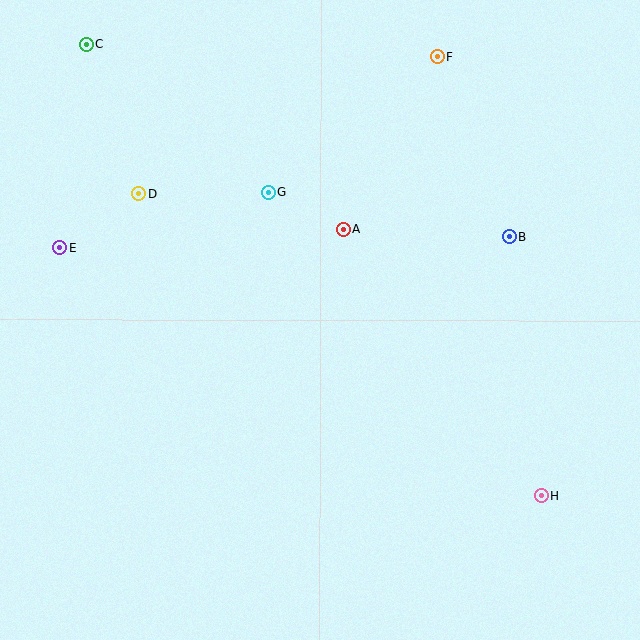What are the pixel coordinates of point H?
Point H is at (541, 495).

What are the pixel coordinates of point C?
Point C is at (86, 45).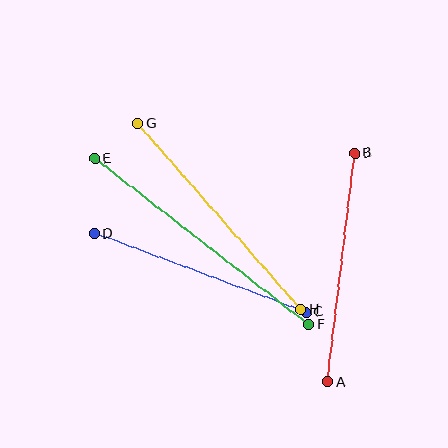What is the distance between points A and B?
The distance is approximately 230 pixels.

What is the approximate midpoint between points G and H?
The midpoint is at approximately (219, 216) pixels.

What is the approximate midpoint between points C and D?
The midpoint is at approximately (200, 273) pixels.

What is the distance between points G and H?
The distance is approximately 247 pixels.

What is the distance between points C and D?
The distance is approximately 225 pixels.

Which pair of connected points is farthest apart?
Points E and F are farthest apart.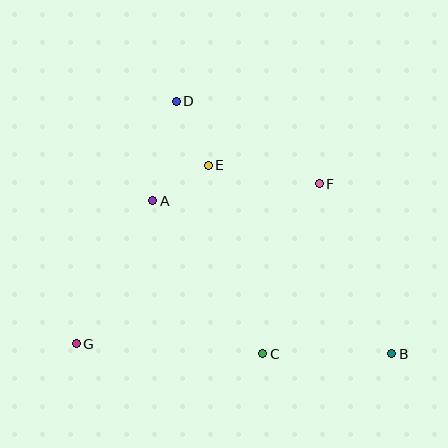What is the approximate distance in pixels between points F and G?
The distance between F and G is approximately 291 pixels.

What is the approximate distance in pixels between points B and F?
The distance between B and F is approximately 185 pixels.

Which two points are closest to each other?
Points A and E are closest to each other.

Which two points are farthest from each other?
Points B and D are farthest from each other.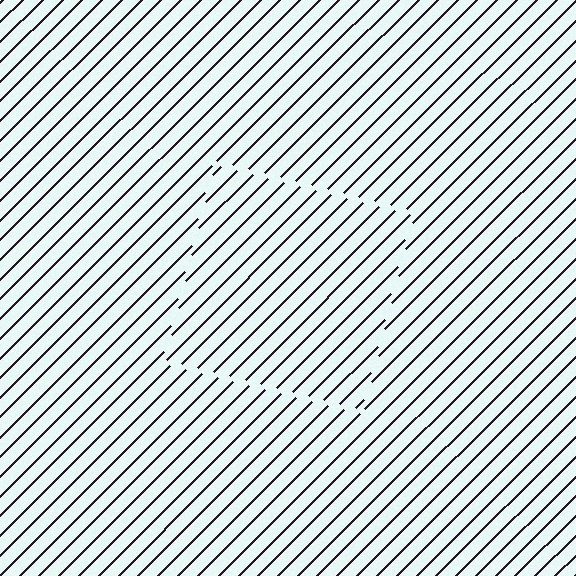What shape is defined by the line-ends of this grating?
An illusory square. The interior of the shape contains the same grating, shifted by half a period — the contour is defined by the phase discontinuity where line-ends from the inner and outer gratings abut.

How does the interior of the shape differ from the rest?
The interior of the shape contains the same grating, shifted by half a period — the contour is defined by the phase discontinuity where line-ends from the inner and outer gratings abut.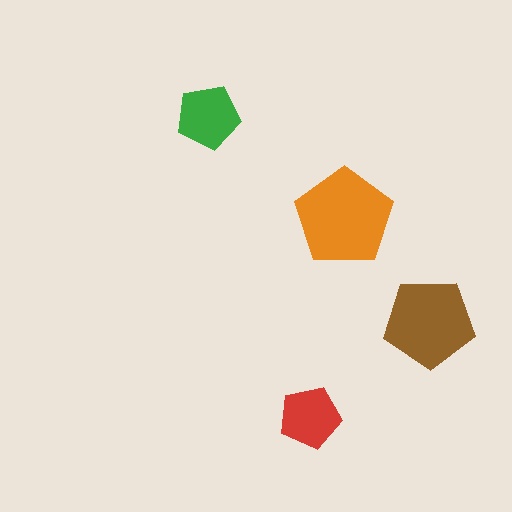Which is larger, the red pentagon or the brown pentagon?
The brown one.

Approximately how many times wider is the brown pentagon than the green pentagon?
About 1.5 times wider.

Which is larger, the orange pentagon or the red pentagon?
The orange one.